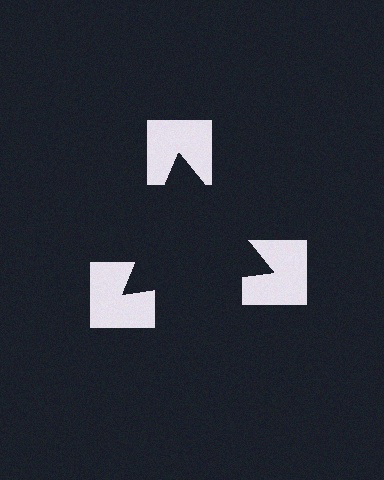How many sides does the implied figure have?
3 sides.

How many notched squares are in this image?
There are 3 — one at each vertex of the illusory triangle.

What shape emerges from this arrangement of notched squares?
An illusory triangle — its edges are inferred from the aligned wedge cuts in the notched squares, not physically drawn.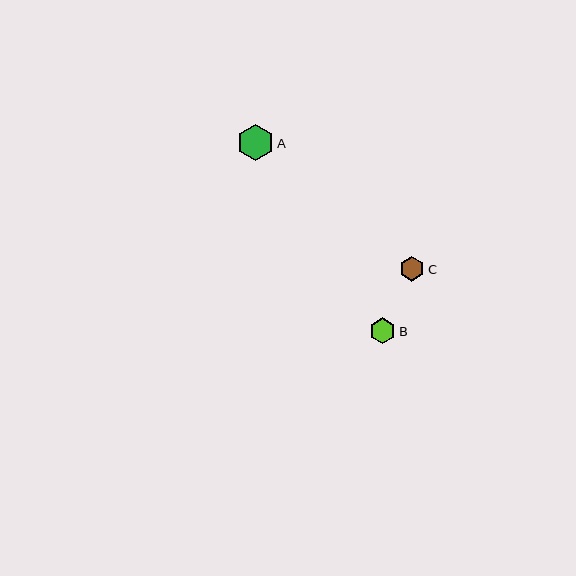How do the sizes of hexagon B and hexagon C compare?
Hexagon B and hexagon C are approximately the same size.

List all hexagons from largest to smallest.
From largest to smallest: A, B, C.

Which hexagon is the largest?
Hexagon A is the largest with a size of approximately 37 pixels.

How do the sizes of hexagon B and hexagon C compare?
Hexagon B and hexagon C are approximately the same size.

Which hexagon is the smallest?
Hexagon C is the smallest with a size of approximately 25 pixels.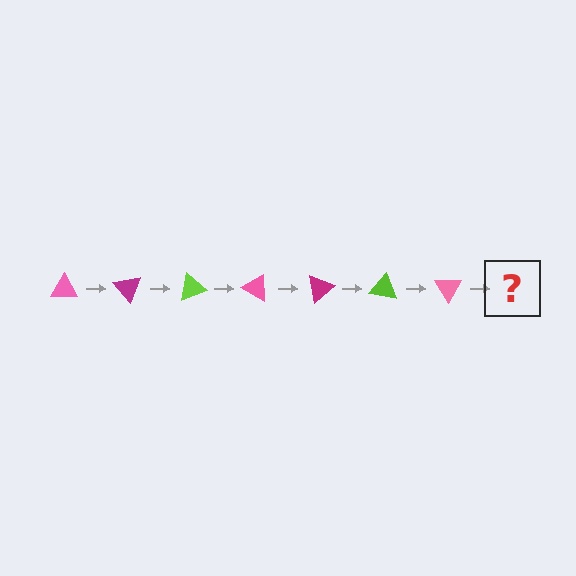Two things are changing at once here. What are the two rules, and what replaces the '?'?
The two rules are that it rotates 50 degrees each step and the color cycles through pink, magenta, and lime. The '?' should be a magenta triangle, rotated 350 degrees from the start.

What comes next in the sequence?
The next element should be a magenta triangle, rotated 350 degrees from the start.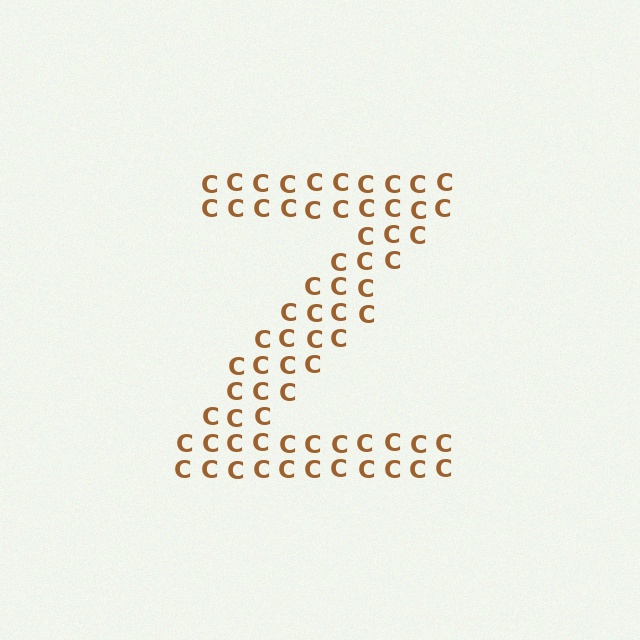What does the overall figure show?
The overall figure shows the letter Z.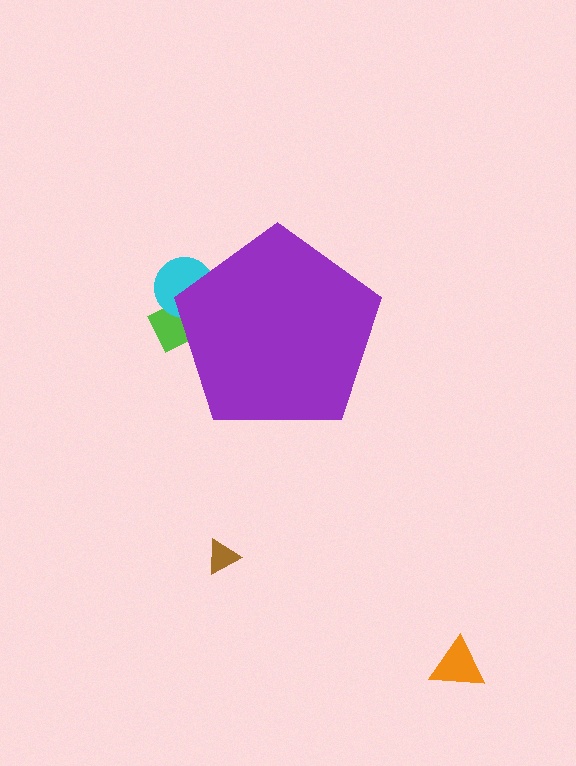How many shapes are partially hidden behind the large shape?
2 shapes are partially hidden.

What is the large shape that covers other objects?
A purple pentagon.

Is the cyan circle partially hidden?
Yes, the cyan circle is partially hidden behind the purple pentagon.